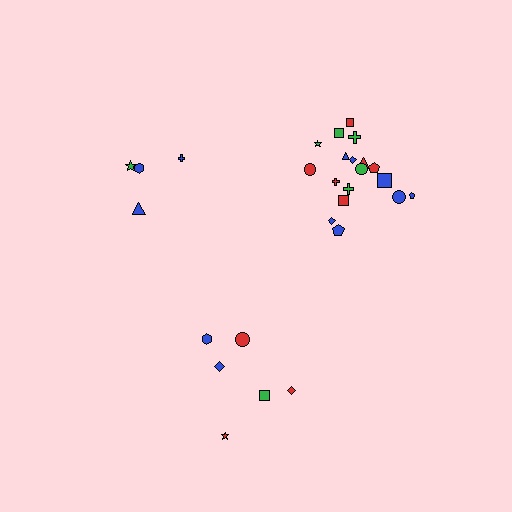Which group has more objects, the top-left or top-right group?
The top-right group.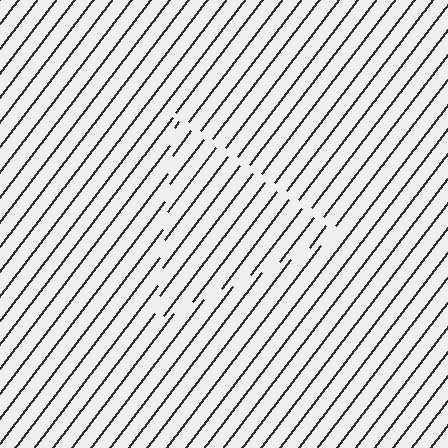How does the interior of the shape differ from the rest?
The interior of the shape contains the same grating, shifted by half a period — the contour is defined by the phase discontinuity where line-ends from the inner and outer gratings abut.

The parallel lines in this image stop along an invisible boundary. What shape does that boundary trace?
An illusory triangle. The interior of the shape contains the same grating, shifted by half a period — the contour is defined by the phase discontinuity where line-ends from the inner and outer gratings abut.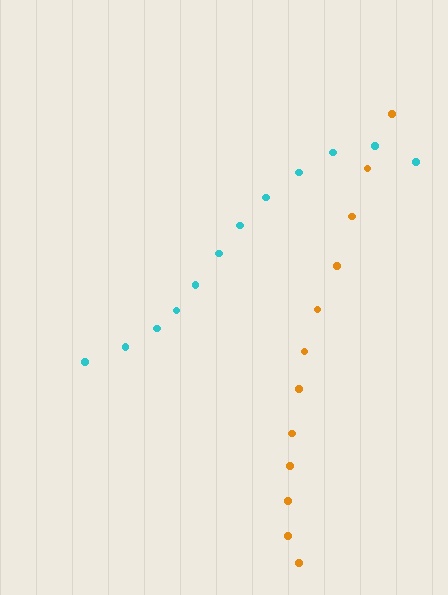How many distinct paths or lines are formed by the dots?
There are 2 distinct paths.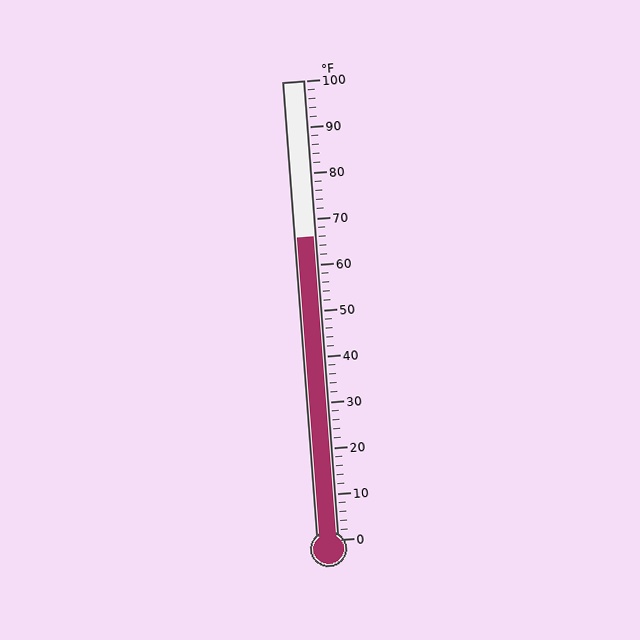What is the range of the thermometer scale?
The thermometer scale ranges from 0°F to 100°F.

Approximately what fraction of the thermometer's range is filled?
The thermometer is filled to approximately 65% of its range.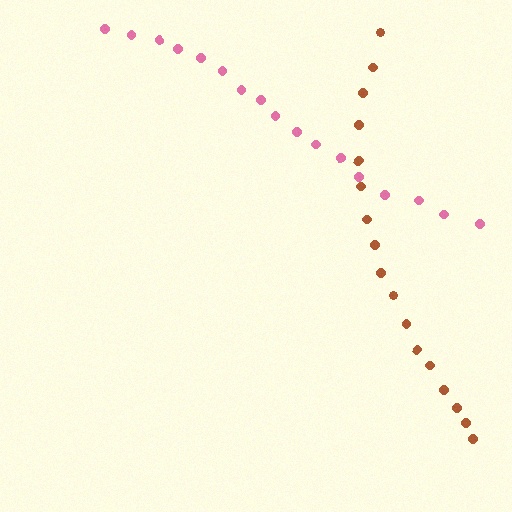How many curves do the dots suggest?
There are 2 distinct paths.